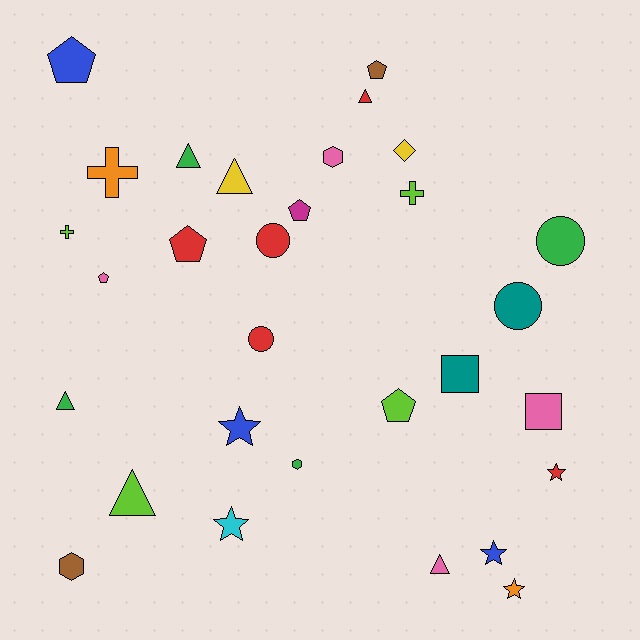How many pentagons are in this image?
There are 6 pentagons.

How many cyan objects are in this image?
There is 1 cyan object.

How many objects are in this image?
There are 30 objects.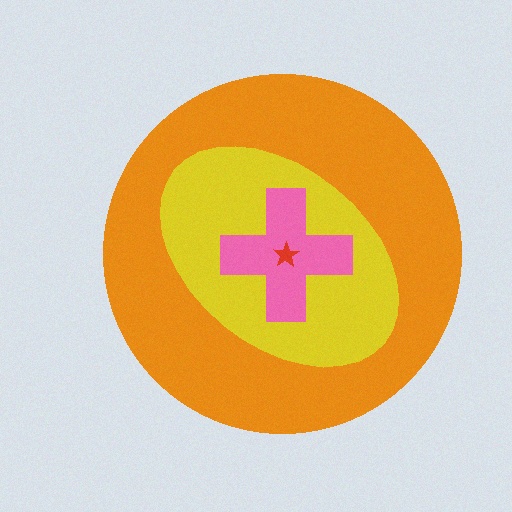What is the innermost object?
The red star.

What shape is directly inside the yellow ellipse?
The pink cross.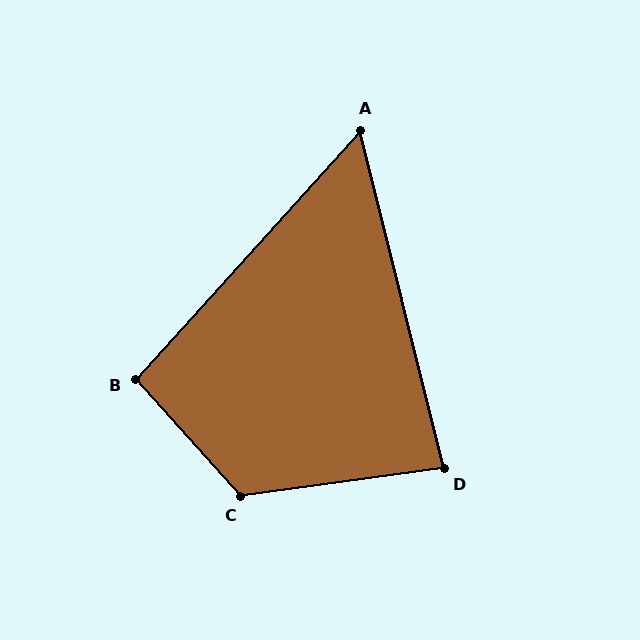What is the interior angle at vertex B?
Approximately 96 degrees (obtuse).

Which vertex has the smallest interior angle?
A, at approximately 56 degrees.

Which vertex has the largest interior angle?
C, at approximately 124 degrees.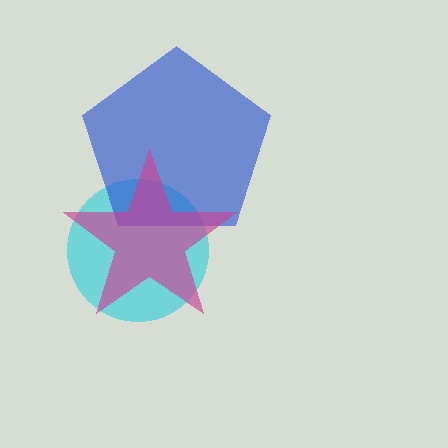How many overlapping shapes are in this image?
There are 3 overlapping shapes in the image.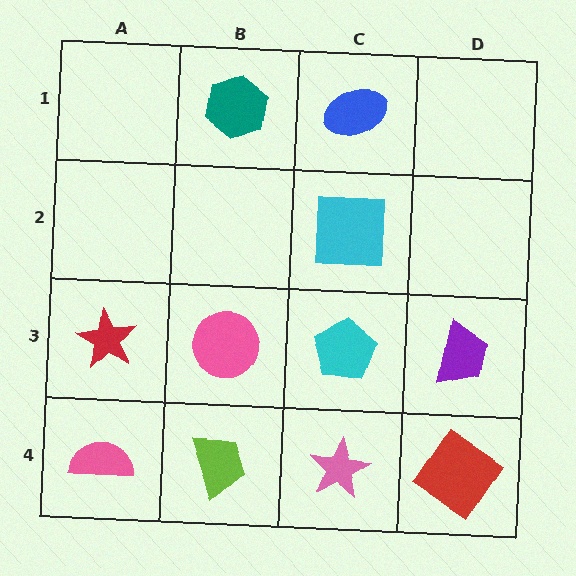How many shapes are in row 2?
1 shape.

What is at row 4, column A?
A pink semicircle.